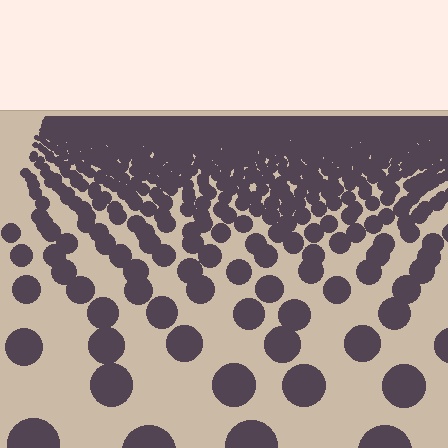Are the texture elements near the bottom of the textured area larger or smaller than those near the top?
Larger. Near the bottom, elements are closer to the viewer and appear at a bigger on-screen size.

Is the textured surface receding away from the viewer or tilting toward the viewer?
The surface is receding away from the viewer. Texture elements get smaller and denser toward the top.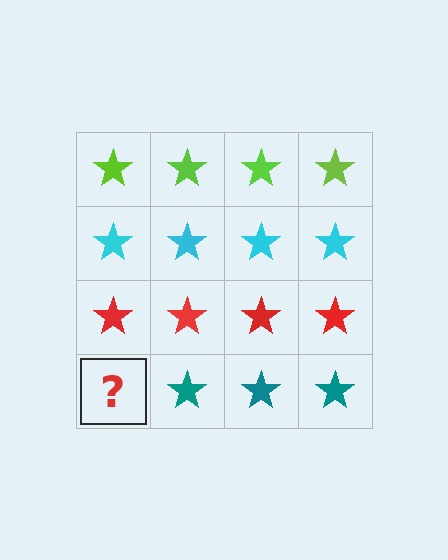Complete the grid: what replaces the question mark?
The question mark should be replaced with a teal star.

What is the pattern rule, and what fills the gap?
The rule is that each row has a consistent color. The gap should be filled with a teal star.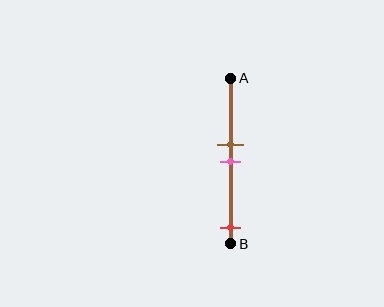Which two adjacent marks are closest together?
The brown and pink marks are the closest adjacent pair.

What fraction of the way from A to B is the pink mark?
The pink mark is approximately 50% (0.5) of the way from A to B.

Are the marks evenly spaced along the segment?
No, the marks are not evenly spaced.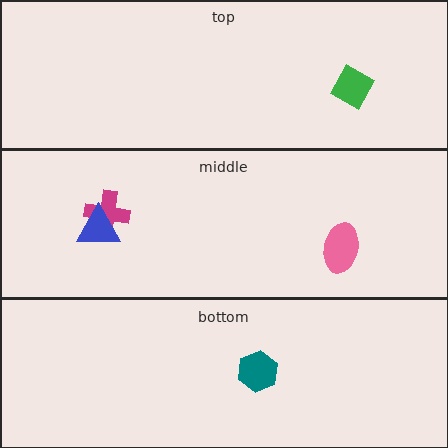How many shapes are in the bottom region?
1.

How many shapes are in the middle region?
3.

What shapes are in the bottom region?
The teal hexagon.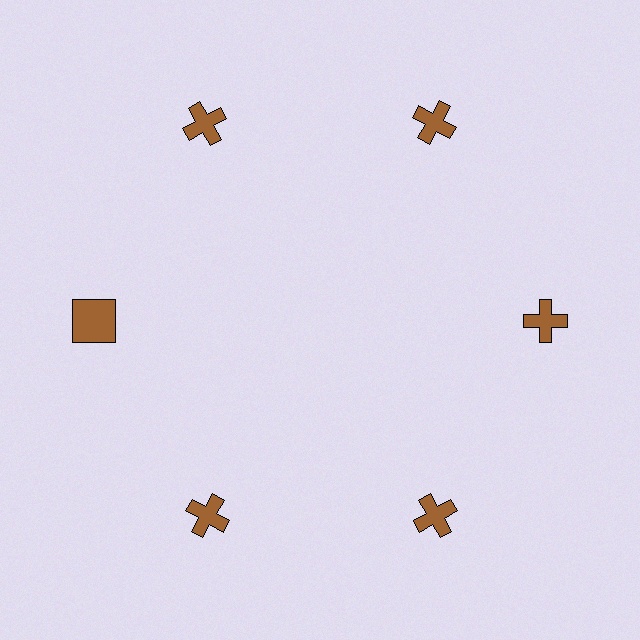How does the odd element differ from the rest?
It has a different shape: square instead of cross.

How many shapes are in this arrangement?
There are 6 shapes arranged in a ring pattern.